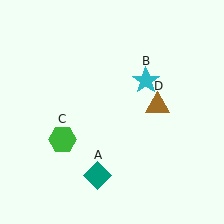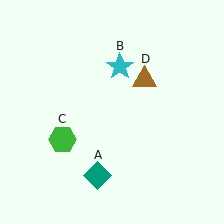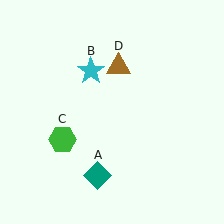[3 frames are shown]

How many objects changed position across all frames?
2 objects changed position: cyan star (object B), brown triangle (object D).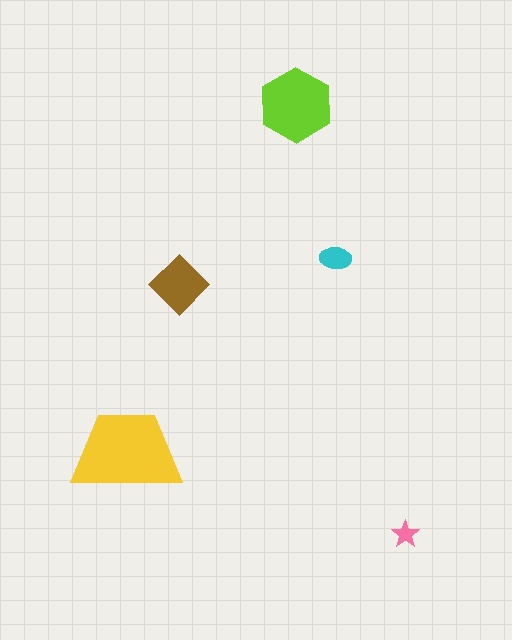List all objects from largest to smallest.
The yellow trapezoid, the lime hexagon, the brown diamond, the cyan ellipse, the pink star.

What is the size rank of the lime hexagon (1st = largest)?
2nd.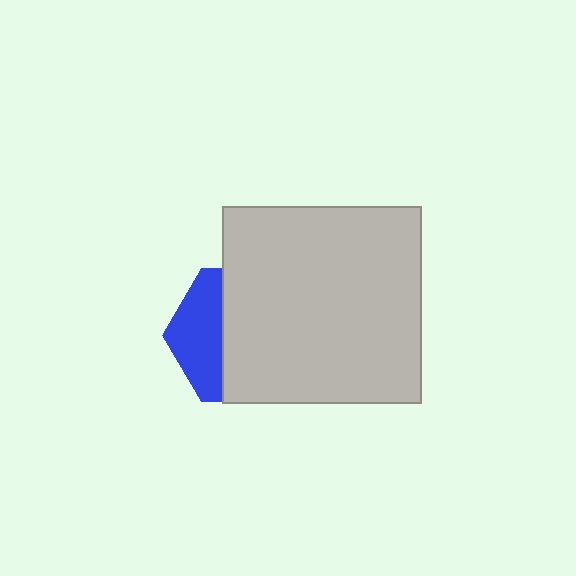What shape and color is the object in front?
The object in front is a light gray rectangle.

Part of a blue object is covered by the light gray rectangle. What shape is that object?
It is a hexagon.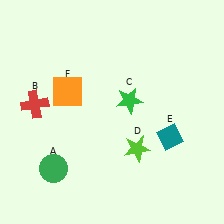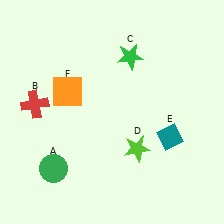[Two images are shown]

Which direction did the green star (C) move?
The green star (C) moved up.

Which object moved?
The green star (C) moved up.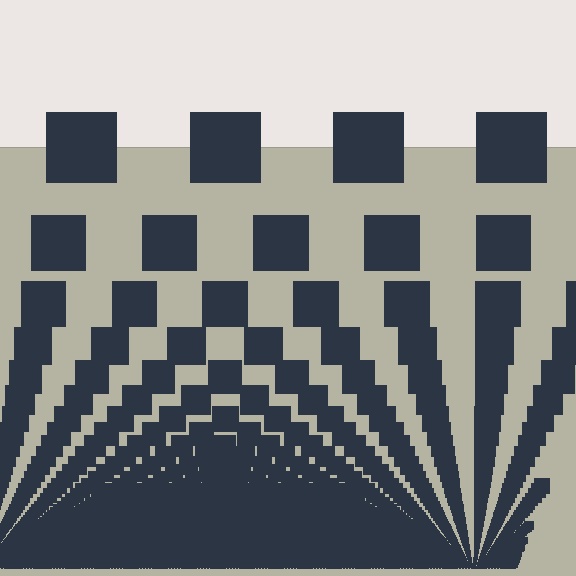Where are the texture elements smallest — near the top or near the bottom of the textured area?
Near the bottom.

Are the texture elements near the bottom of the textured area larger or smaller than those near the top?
Smaller. The gradient is inverted — elements near the bottom are smaller and denser.